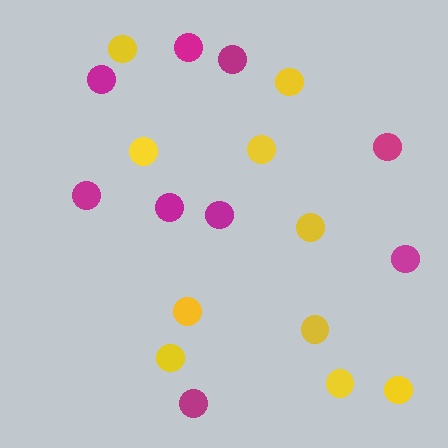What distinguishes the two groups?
There are 2 groups: one group of yellow circles (10) and one group of magenta circles (9).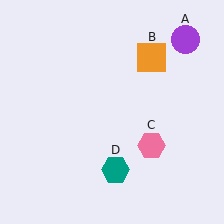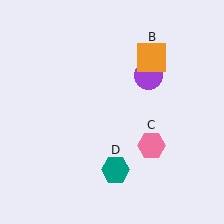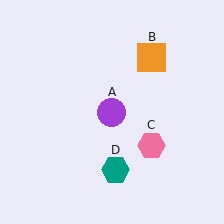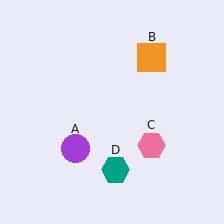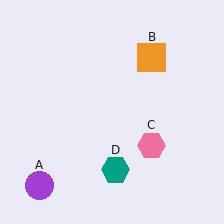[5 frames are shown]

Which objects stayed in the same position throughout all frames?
Orange square (object B) and pink hexagon (object C) and teal hexagon (object D) remained stationary.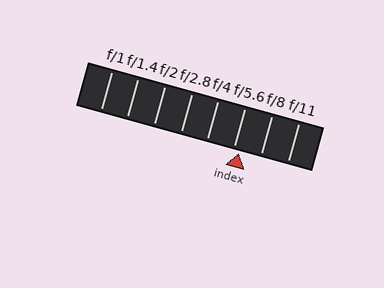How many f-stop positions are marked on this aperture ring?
There are 8 f-stop positions marked.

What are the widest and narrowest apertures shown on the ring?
The widest aperture shown is f/1 and the narrowest is f/11.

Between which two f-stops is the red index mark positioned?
The index mark is between f/5.6 and f/8.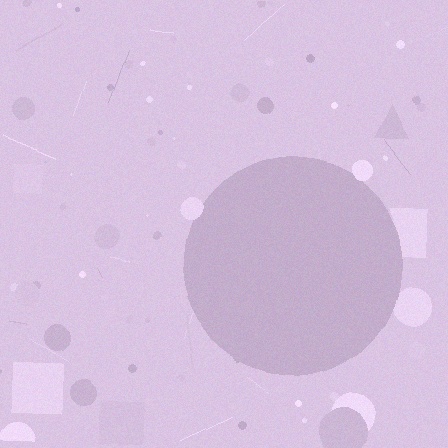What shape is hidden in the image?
A circle is hidden in the image.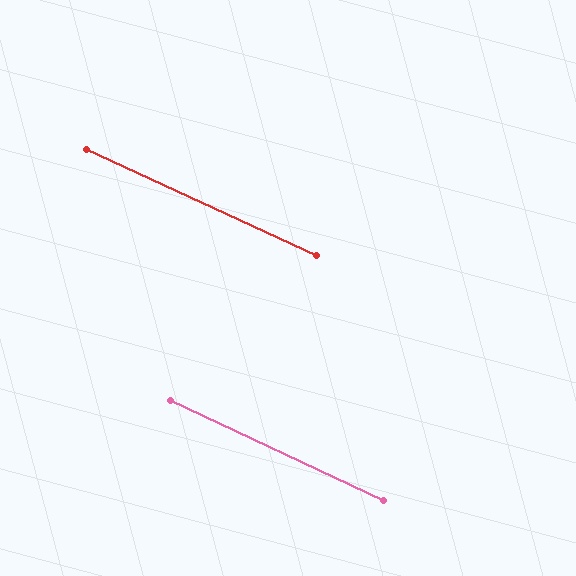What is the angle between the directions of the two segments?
Approximately 1 degree.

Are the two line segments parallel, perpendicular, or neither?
Parallel — their directions differ by only 0.6°.